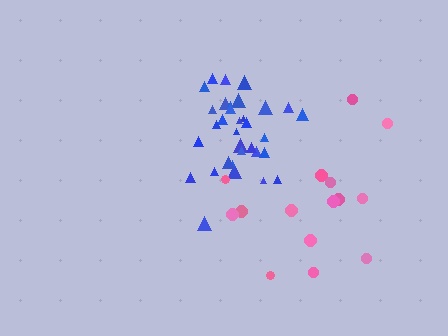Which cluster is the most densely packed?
Blue.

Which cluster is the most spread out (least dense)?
Pink.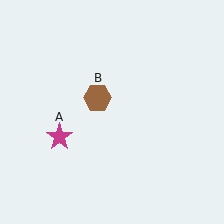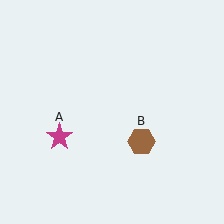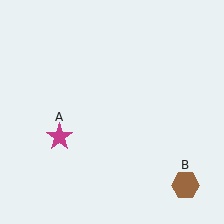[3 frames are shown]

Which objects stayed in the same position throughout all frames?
Magenta star (object A) remained stationary.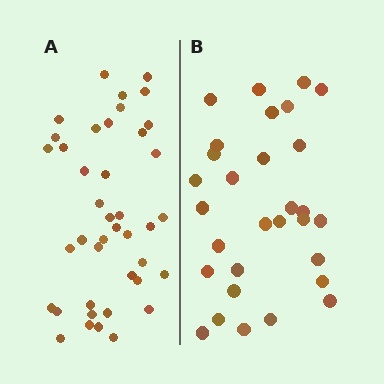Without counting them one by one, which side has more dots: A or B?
Region A (the left region) has more dots.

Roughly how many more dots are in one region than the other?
Region A has roughly 12 or so more dots than region B.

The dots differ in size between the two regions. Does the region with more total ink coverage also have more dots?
No. Region B has more total ink coverage because its dots are larger, but region A actually contains more individual dots. Total area can be misleading — the number of items is what matters here.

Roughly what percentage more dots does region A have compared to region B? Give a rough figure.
About 35% more.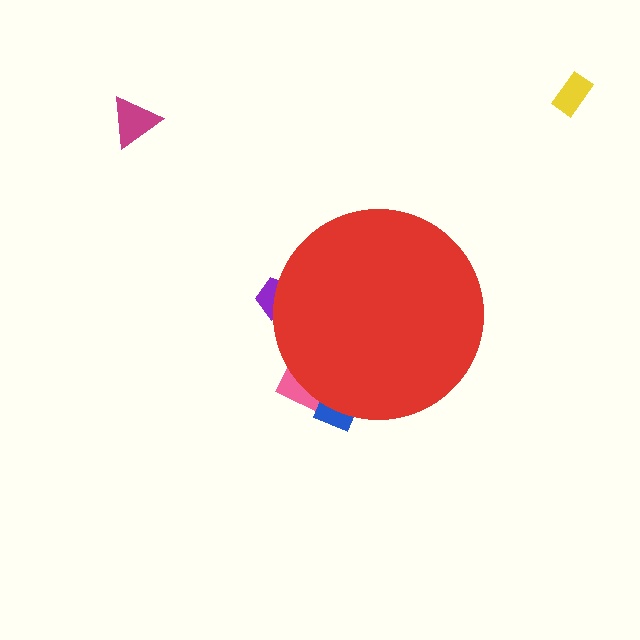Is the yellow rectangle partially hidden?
No, the yellow rectangle is fully visible.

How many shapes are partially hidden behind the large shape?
3 shapes are partially hidden.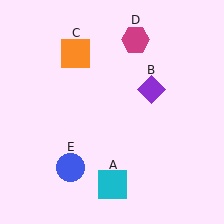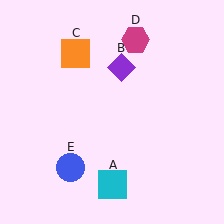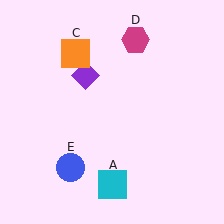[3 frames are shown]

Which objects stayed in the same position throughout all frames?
Cyan square (object A) and orange square (object C) and magenta hexagon (object D) and blue circle (object E) remained stationary.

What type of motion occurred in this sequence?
The purple diamond (object B) rotated counterclockwise around the center of the scene.